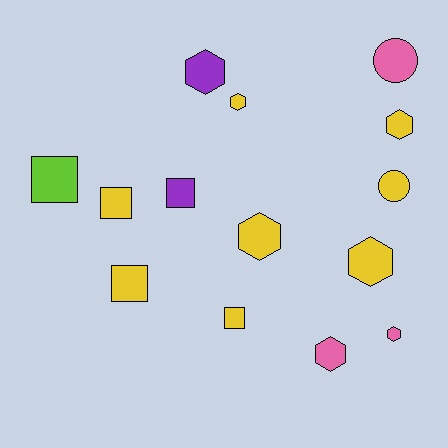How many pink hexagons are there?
There are 2 pink hexagons.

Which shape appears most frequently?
Hexagon, with 7 objects.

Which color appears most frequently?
Yellow, with 8 objects.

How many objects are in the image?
There are 14 objects.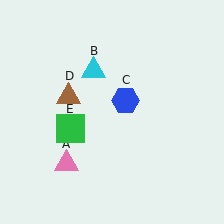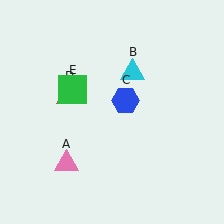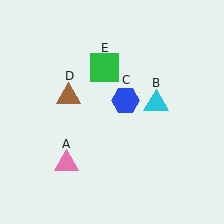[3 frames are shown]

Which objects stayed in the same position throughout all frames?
Pink triangle (object A) and blue hexagon (object C) and brown triangle (object D) remained stationary.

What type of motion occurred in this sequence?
The cyan triangle (object B), green square (object E) rotated clockwise around the center of the scene.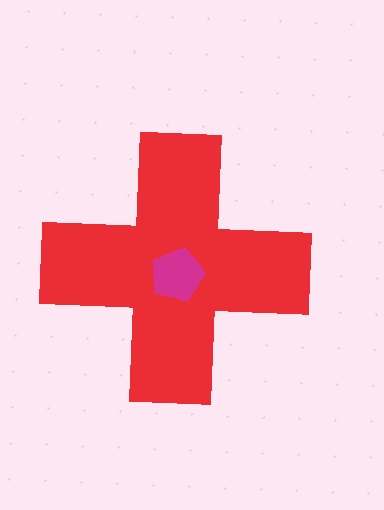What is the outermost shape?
The red cross.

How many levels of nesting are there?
2.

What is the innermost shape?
The magenta pentagon.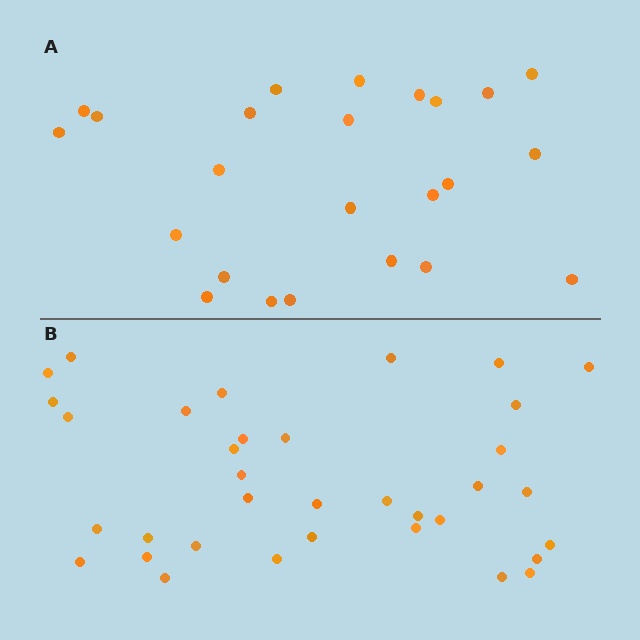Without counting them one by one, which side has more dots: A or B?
Region B (the bottom region) has more dots.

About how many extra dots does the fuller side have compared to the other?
Region B has roughly 12 or so more dots than region A.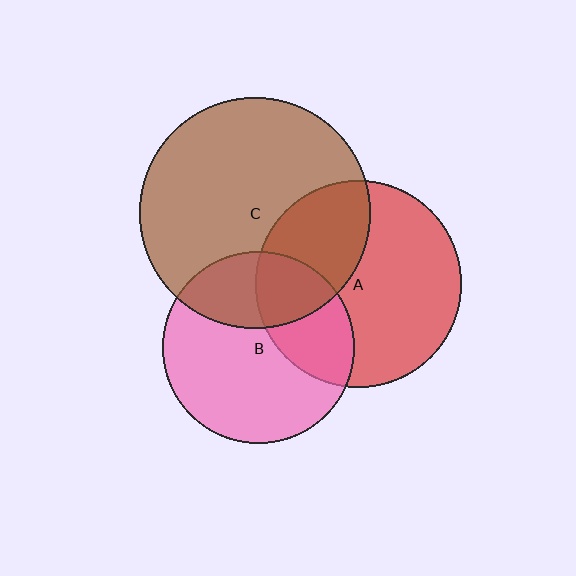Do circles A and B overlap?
Yes.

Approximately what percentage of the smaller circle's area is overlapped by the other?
Approximately 30%.